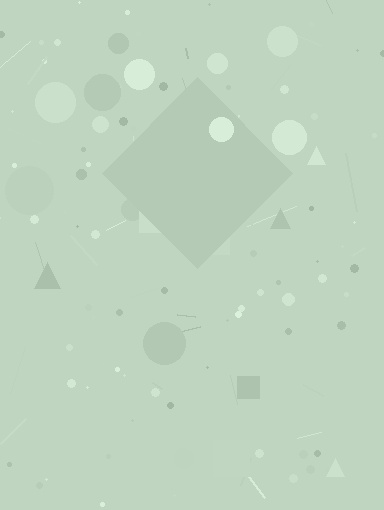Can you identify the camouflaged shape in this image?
The camouflaged shape is a diamond.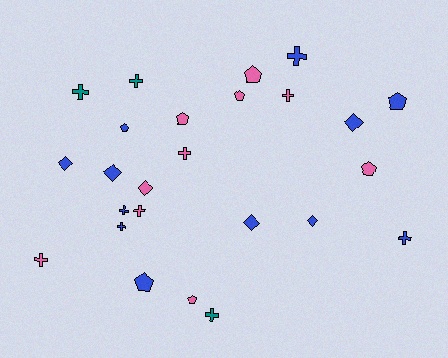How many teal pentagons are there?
There are no teal pentagons.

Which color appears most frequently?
Blue, with 12 objects.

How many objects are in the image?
There are 25 objects.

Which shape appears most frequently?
Cross, with 11 objects.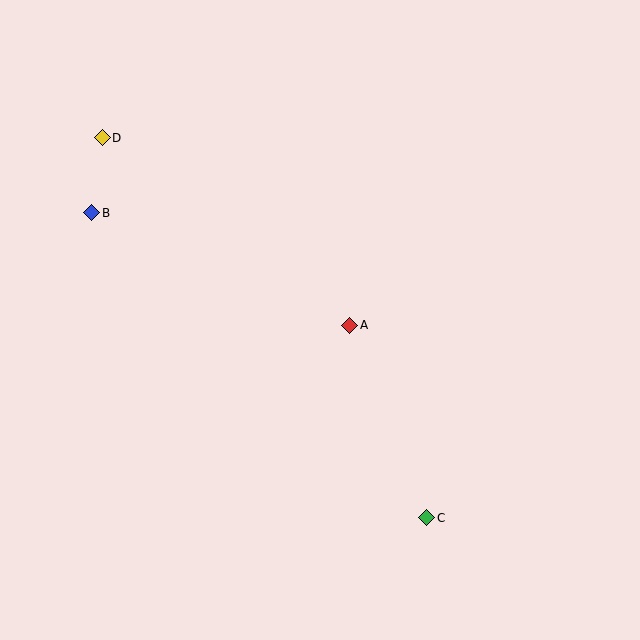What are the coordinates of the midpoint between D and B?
The midpoint between D and B is at (97, 175).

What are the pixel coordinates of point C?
Point C is at (427, 518).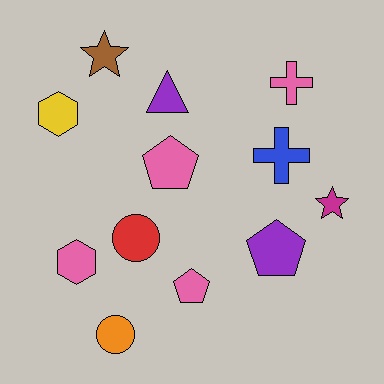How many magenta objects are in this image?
There is 1 magenta object.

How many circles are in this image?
There are 2 circles.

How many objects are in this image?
There are 12 objects.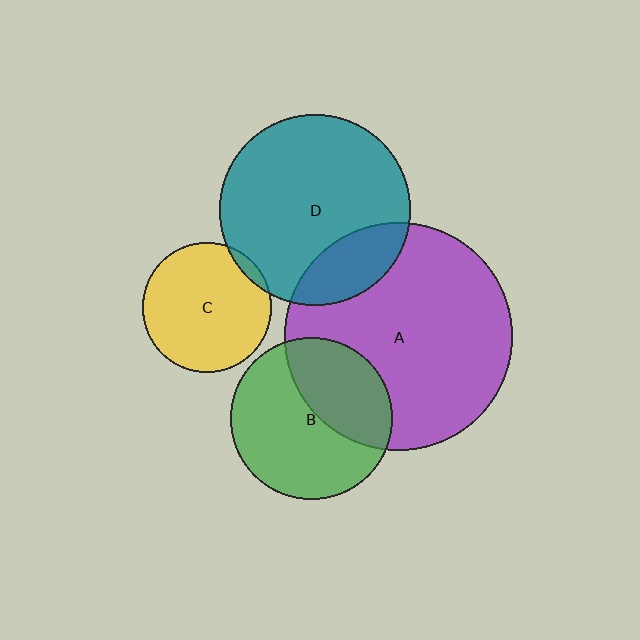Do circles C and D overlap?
Yes.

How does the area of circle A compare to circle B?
Approximately 2.0 times.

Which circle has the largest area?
Circle A (purple).